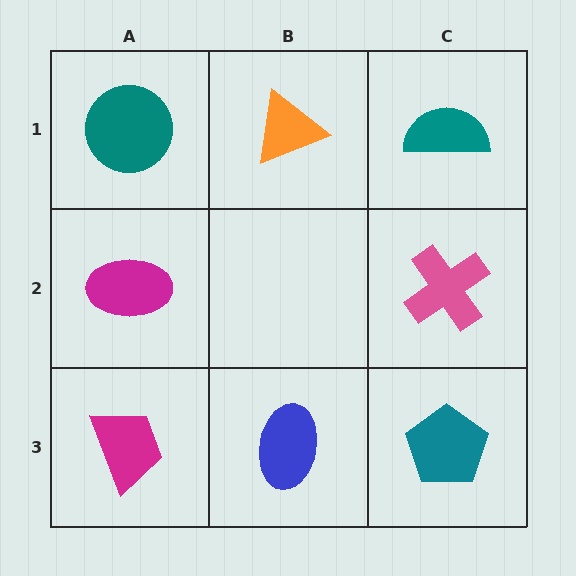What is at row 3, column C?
A teal pentagon.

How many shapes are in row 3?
3 shapes.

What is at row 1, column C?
A teal semicircle.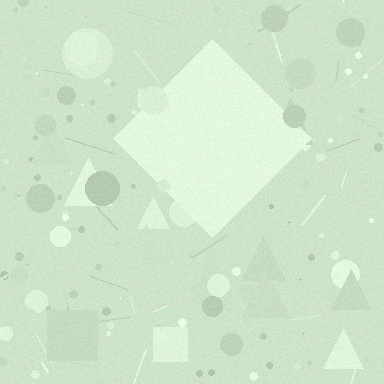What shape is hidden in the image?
A diamond is hidden in the image.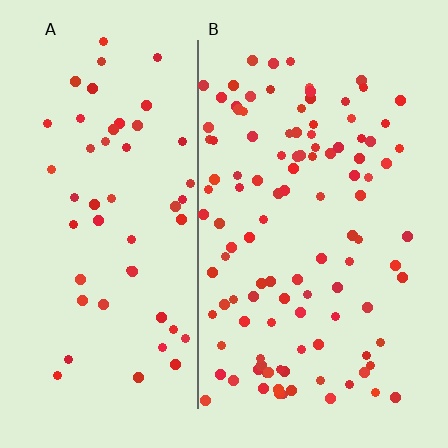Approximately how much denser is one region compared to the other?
Approximately 2.1× — region B over region A.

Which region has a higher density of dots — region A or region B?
B (the right).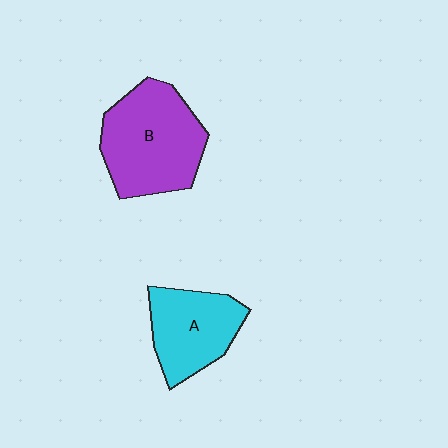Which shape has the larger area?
Shape B (purple).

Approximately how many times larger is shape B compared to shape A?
Approximately 1.4 times.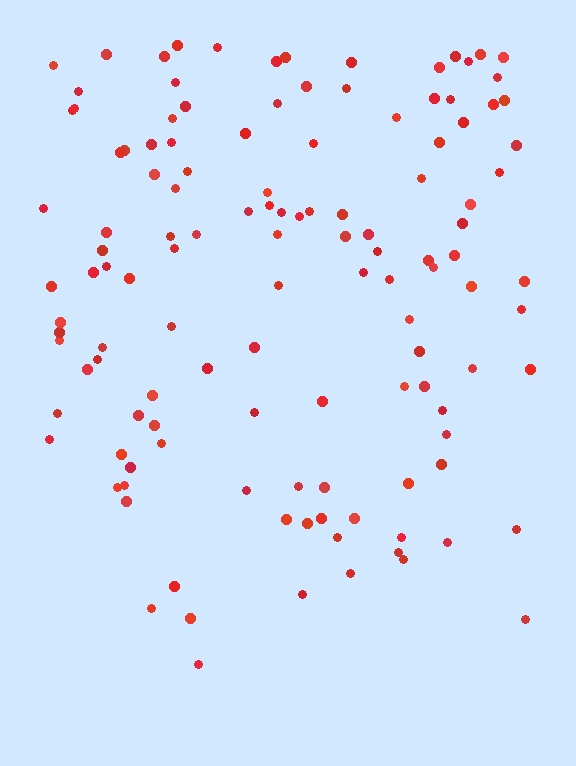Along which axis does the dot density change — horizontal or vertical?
Vertical.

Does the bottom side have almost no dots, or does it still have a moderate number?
Still a moderate number, just noticeably fewer than the top.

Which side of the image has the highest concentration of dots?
The top.